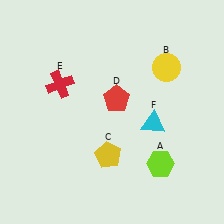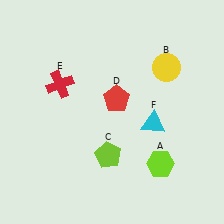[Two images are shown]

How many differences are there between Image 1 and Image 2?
There is 1 difference between the two images.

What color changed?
The pentagon (C) changed from yellow in Image 1 to lime in Image 2.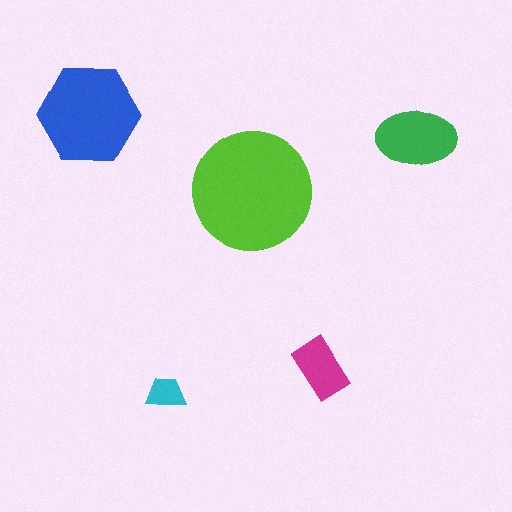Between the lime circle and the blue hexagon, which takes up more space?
The lime circle.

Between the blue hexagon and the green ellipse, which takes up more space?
The blue hexagon.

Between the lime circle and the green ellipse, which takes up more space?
The lime circle.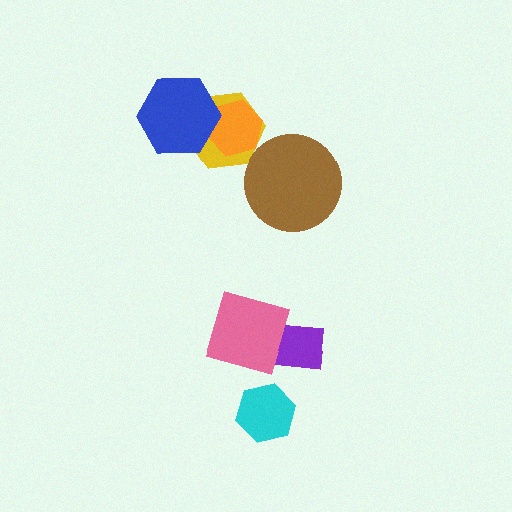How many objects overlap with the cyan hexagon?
0 objects overlap with the cyan hexagon.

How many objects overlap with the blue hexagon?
2 objects overlap with the blue hexagon.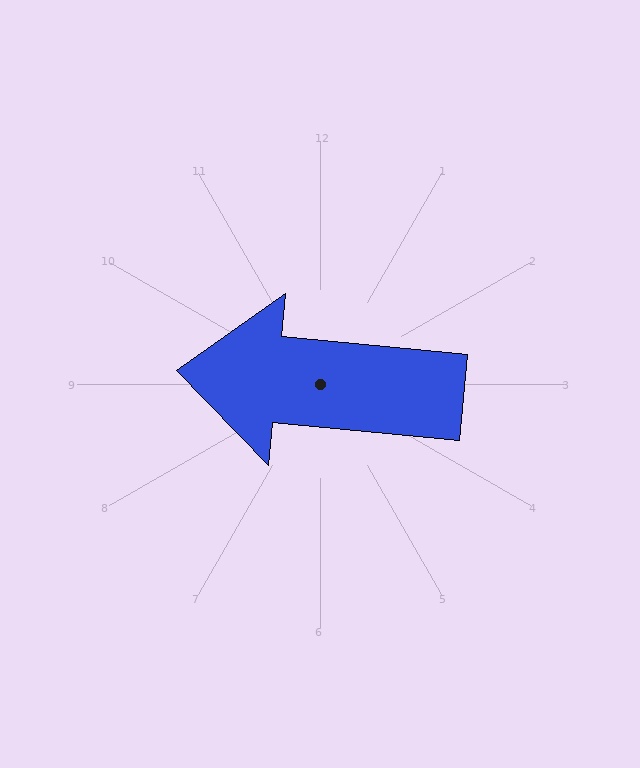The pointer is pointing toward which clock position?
Roughly 9 o'clock.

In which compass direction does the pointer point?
West.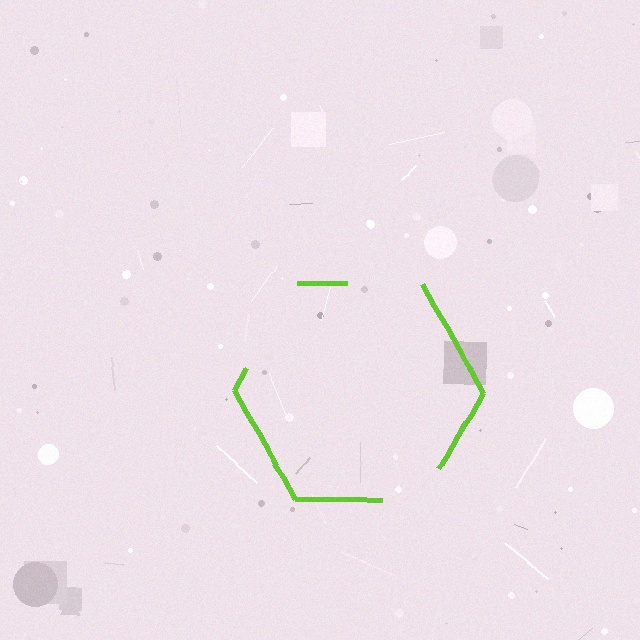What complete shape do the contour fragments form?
The contour fragments form a hexagon.